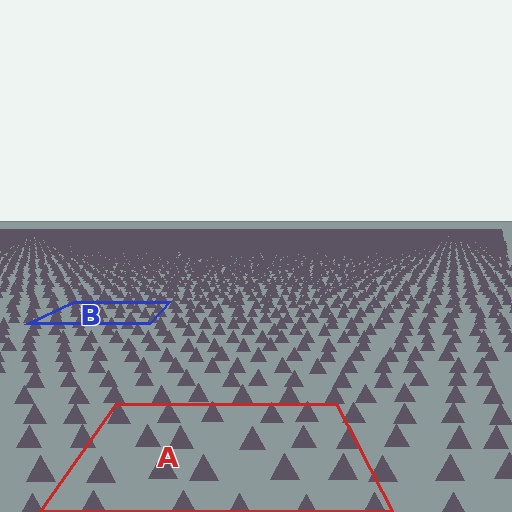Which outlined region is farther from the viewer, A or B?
Region B is farther from the viewer — the texture elements inside it appear smaller and more densely packed.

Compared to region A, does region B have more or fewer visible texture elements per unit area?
Region B has more texture elements per unit area — they are packed more densely because it is farther away.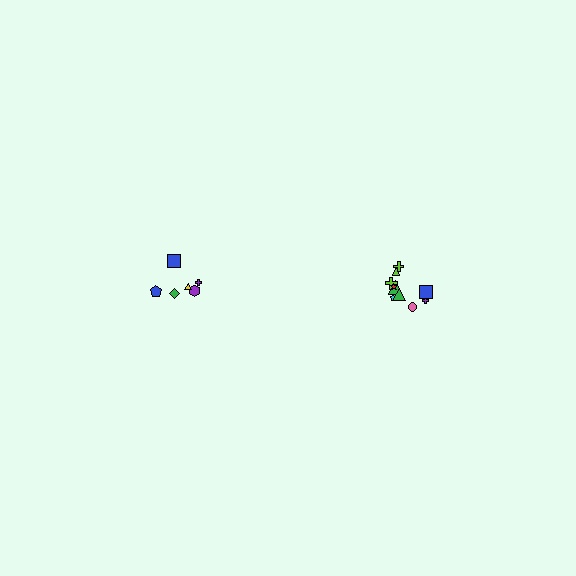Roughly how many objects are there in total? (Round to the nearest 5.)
Roughly 15 objects in total.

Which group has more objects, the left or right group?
The right group.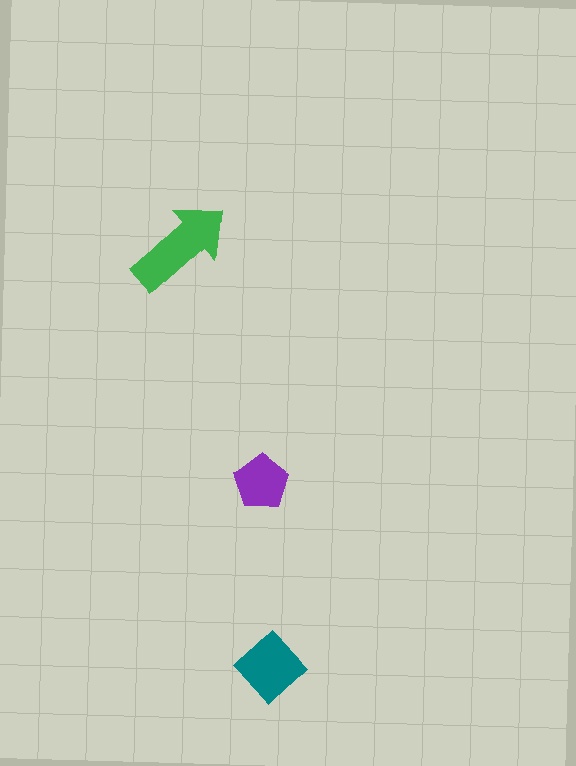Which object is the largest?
The green arrow.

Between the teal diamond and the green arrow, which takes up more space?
The green arrow.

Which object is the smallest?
The purple pentagon.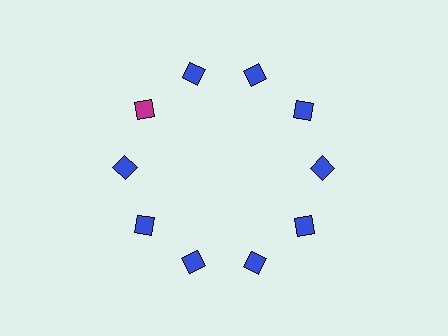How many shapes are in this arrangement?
There are 10 shapes arranged in a ring pattern.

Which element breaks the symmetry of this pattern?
The magenta square at roughly the 10 o'clock position breaks the symmetry. All other shapes are blue squares.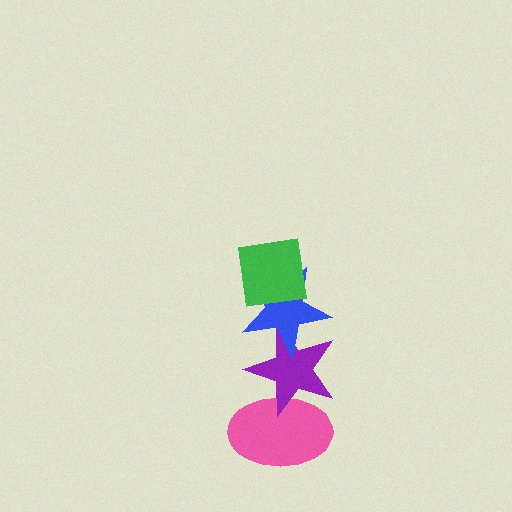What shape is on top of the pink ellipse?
The purple star is on top of the pink ellipse.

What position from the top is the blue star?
The blue star is 2nd from the top.